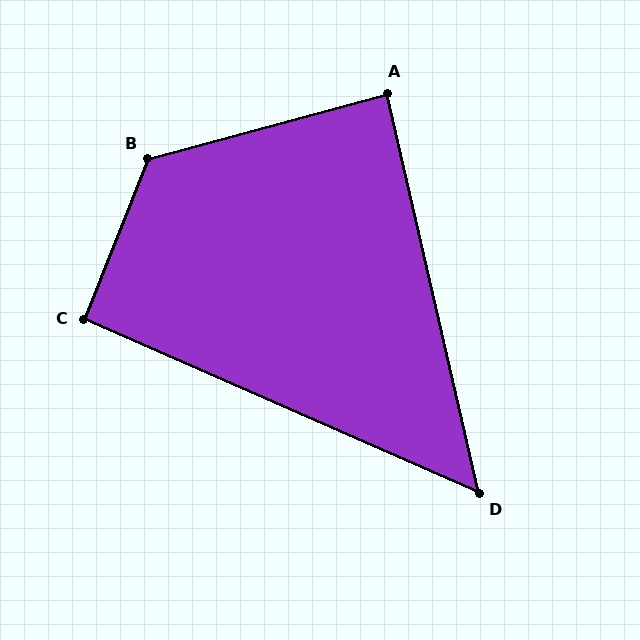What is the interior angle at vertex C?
Approximately 92 degrees (approximately right).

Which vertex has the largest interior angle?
B, at approximately 127 degrees.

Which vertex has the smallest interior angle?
D, at approximately 53 degrees.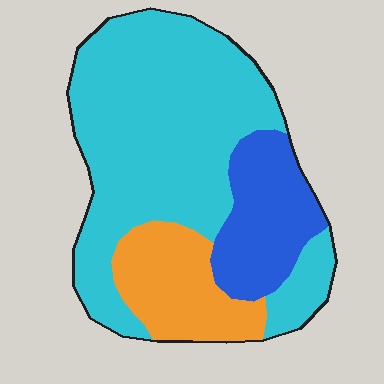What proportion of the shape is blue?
Blue takes up about one fifth (1/5) of the shape.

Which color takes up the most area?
Cyan, at roughly 65%.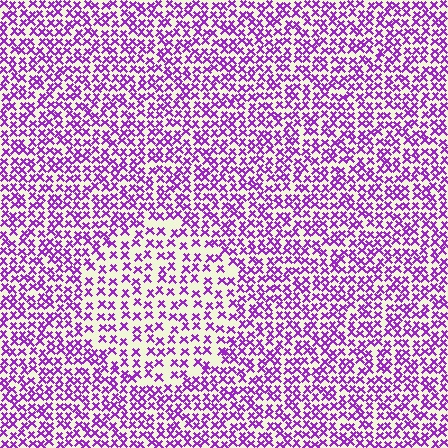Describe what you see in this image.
The image contains small purple elements arranged at two different densities. A circle-shaped region is visible where the elements are less densely packed than the surrounding area.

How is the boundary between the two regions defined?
The boundary is defined by a change in element density (approximately 1.7x ratio). All elements are the same color, size, and shape.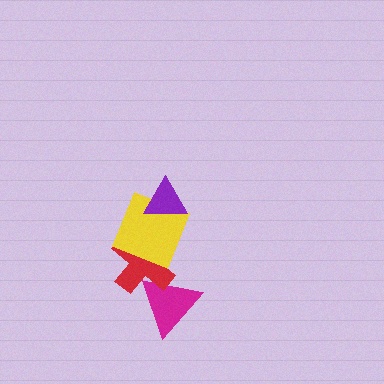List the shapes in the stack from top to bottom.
From top to bottom: the purple triangle, the yellow square, the red cross, the magenta triangle.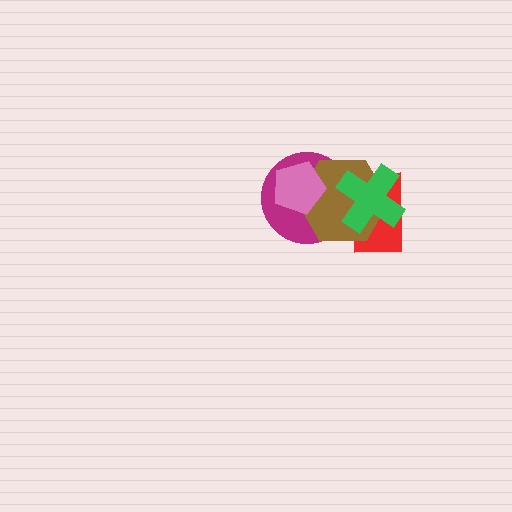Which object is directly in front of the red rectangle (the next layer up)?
The brown hexagon is directly in front of the red rectangle.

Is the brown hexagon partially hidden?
Yes, it is partially covered by another shape.